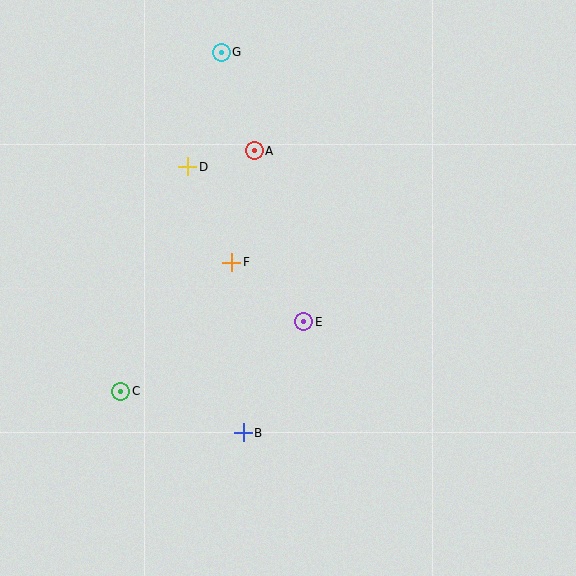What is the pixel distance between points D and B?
The distance between D and B is 272 pixels.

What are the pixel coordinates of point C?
Point C is at (121, 391).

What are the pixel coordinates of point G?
Point G is at (221, 52).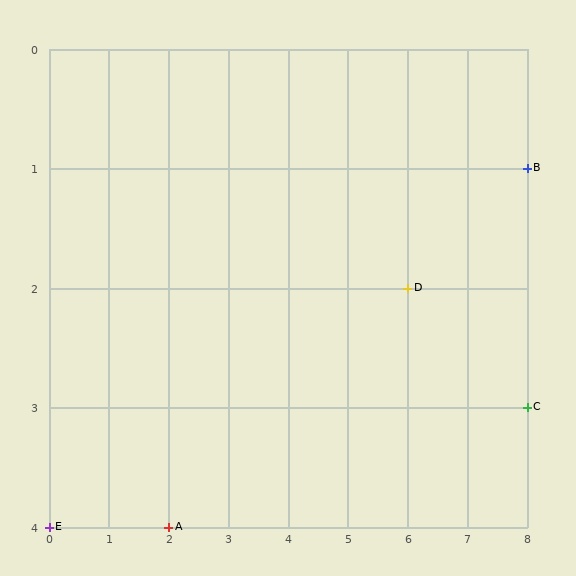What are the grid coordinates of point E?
Point E is at grid coordinates (0, 4).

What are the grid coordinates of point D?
Point D is at grid coordinates (6, 2).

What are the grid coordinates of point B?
Point B is at grid coordinates (8, 1).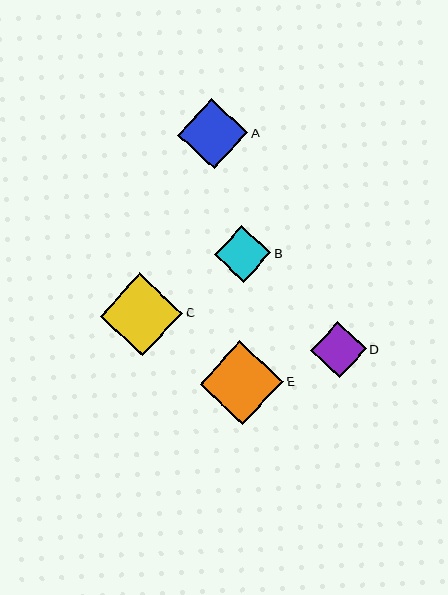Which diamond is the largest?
Diamond E is the largest with a size of approximately 84 pixels.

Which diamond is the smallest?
Diamond D is the smallest with a size of approximately 55 pixels.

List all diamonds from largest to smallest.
From largest to smallest: E, C, A, B, D.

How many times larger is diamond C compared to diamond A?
Diamond C is approximately 1.2 times the size of diamond A.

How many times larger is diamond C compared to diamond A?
Diamond C is approximately 1.2 times the size of diamond A.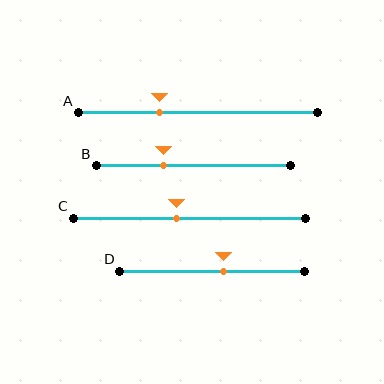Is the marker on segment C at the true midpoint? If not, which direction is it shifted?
No, the marker on segment C is shifted to the left by about 6% of the segment length.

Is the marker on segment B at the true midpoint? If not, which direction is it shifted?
No, the marker on segment B is shifted to the left by about 15% of the segment length.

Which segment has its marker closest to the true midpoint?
Segment C has its marker closest to the true midpoint.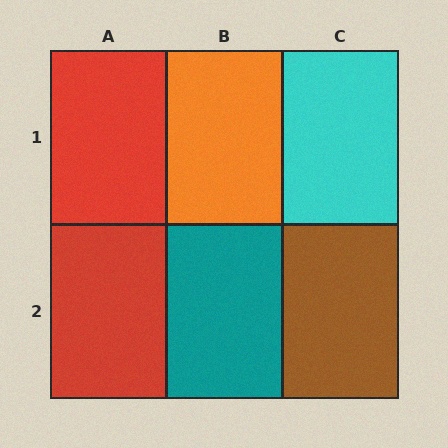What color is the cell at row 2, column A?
Red.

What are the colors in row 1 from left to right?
Red, orange, cyan.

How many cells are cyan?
1 cell is cyan.